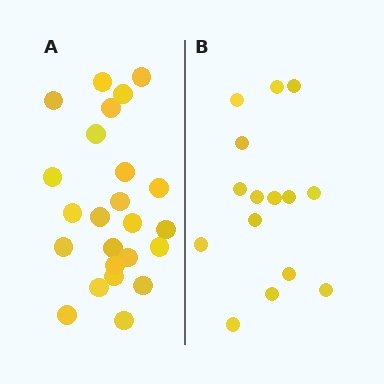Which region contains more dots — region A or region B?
Region A (the left region) has more dots.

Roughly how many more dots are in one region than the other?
Region A has roughly 8 or so more dots than region B.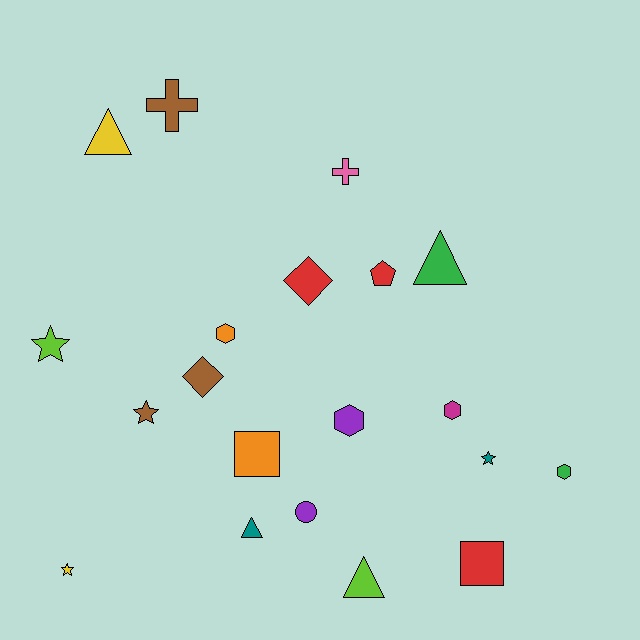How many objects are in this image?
There are 20 objects.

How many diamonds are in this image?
There are 2 diamonds.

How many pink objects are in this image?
There is 1 pink object.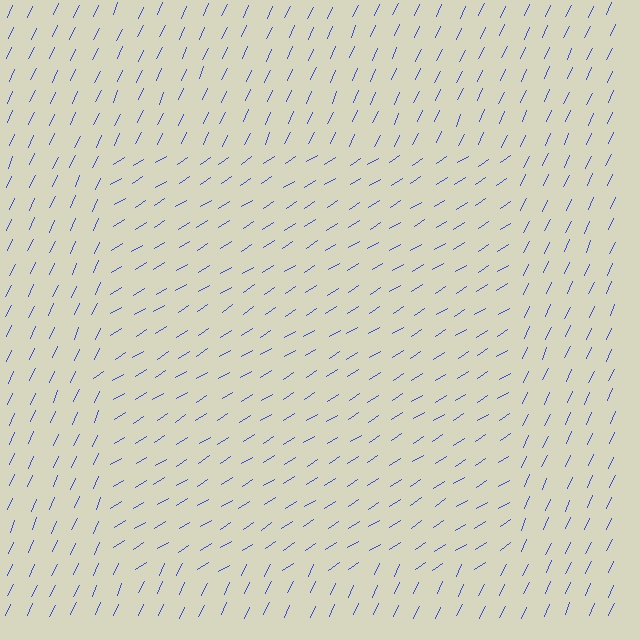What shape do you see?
I see a rectangle.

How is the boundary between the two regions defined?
The boundary is defined purely by a change in line orientation (approximately 33 degrees difference). All lines are the same color and thickness.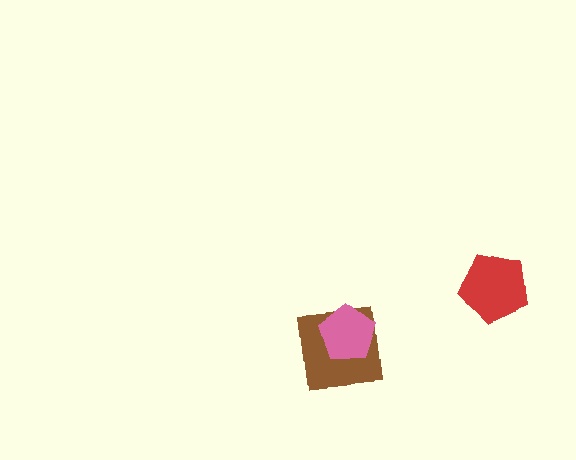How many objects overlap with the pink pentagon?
1 object overlaps with the pink pentagon.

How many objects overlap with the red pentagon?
0 objects overlap with the red pentagon.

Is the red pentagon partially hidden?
No, no other shape covers it.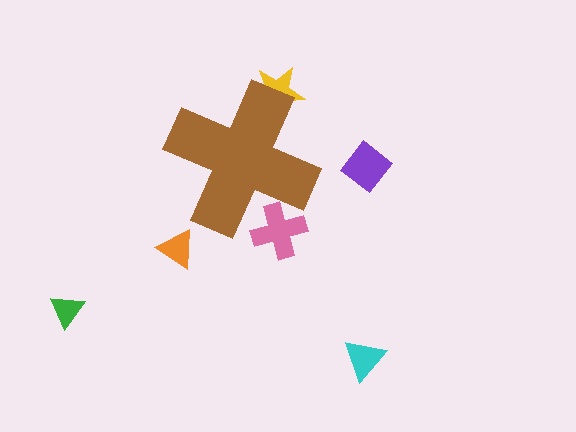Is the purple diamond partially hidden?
No, the purple diamond is fully visible.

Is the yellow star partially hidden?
Yes, the yellow star is partially hidden behind the brown cross.